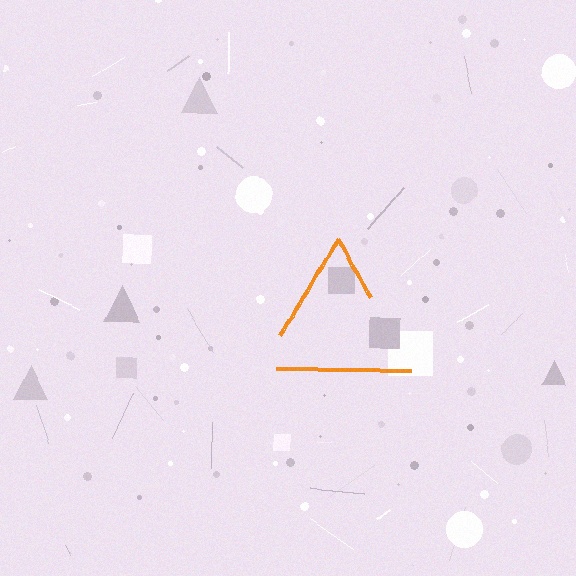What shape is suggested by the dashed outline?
The dashed outline suggests a triangle.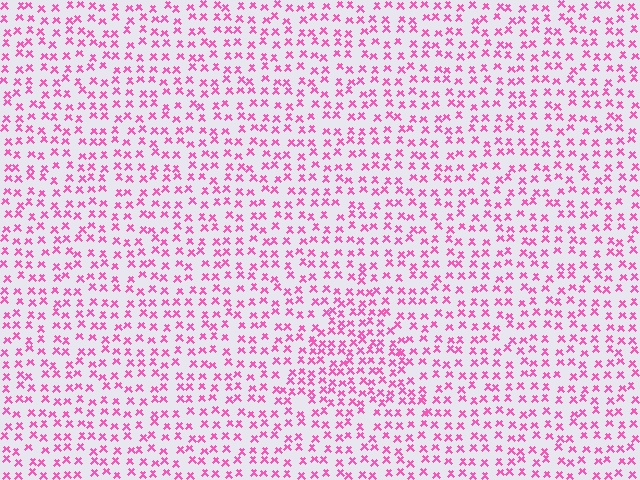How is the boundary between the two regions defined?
The boundary is defined by a change in element density (approximately 1.5x ratio). All elements are the same color, size, and shape.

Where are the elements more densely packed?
The elements are more densely packed inside the triangle boundary.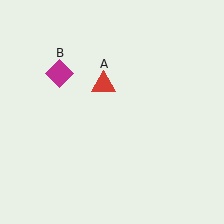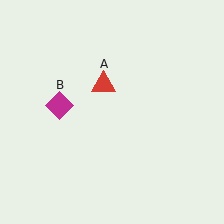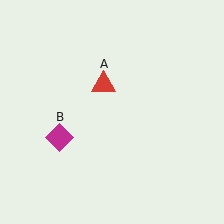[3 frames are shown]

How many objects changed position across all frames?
1 object changed position: magenta diamond (object B).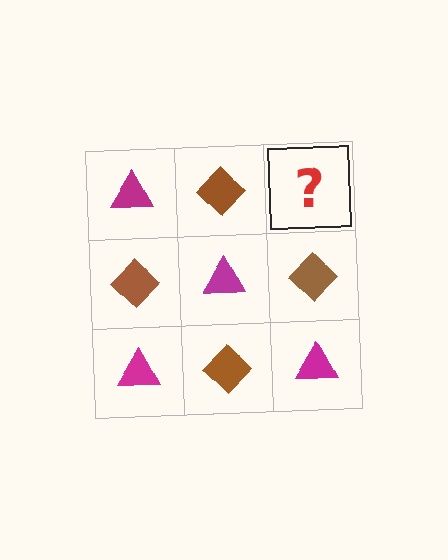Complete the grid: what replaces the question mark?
The question mark should be replaced with a magenta triangle.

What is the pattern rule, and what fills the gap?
The rule is that it alternates magenta triangle and brown diamond in a checkerboard pattern. The gap should be filled with a magenta triangle.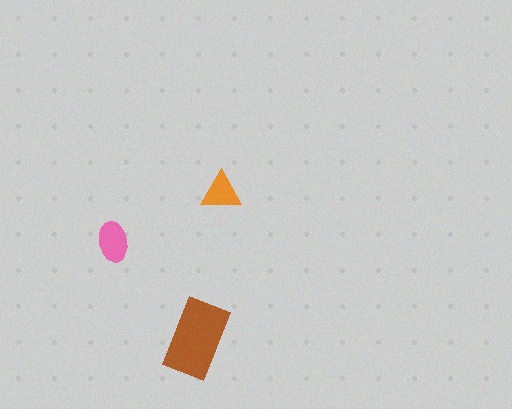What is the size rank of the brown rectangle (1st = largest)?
1st.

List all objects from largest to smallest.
The brown rectangle, the pink ellipse, the orange triangle.